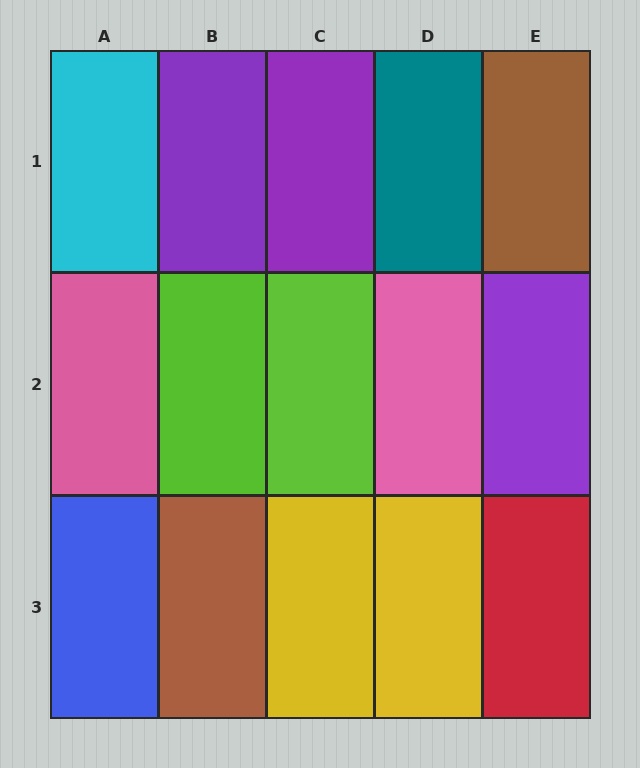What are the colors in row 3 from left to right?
Blue, brown, yellow, yellow, red.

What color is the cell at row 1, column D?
Teal.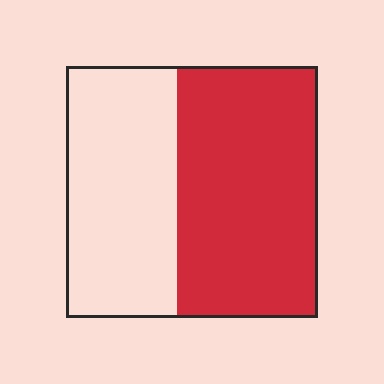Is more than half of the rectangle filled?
Yes.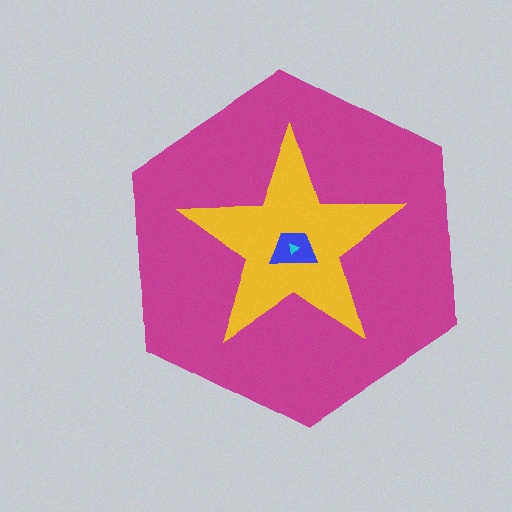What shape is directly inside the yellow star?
The blue trapezoid.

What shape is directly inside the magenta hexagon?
The yellow star.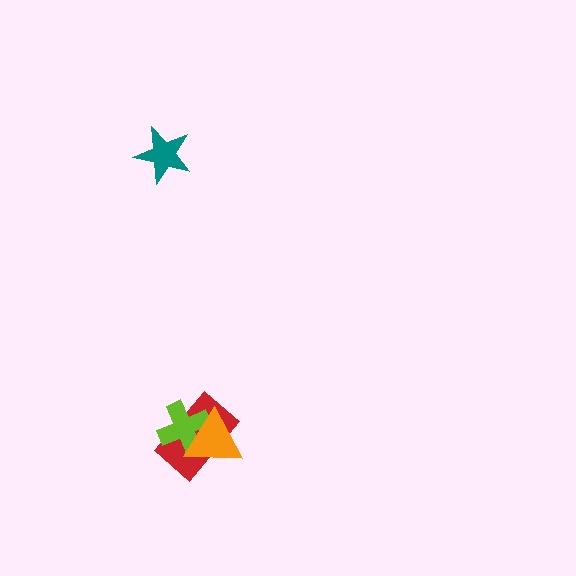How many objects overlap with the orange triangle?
2 objects overlap with the orange triangle.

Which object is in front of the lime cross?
The orange triangle is in front of the lime cross.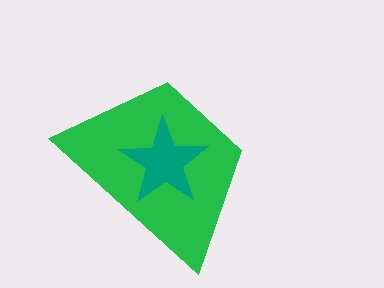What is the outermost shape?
The green trapezoid.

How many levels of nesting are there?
2.